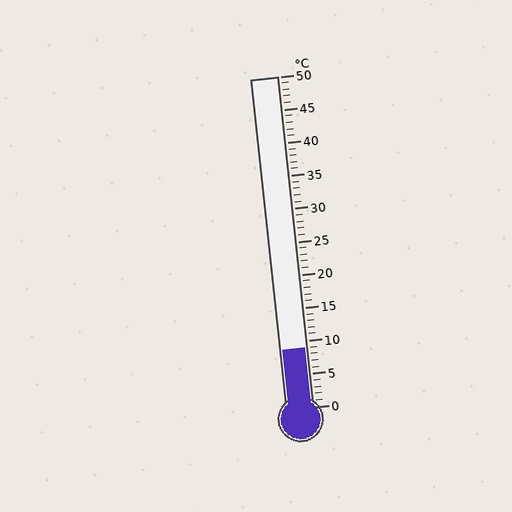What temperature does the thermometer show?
The thermometer shows approximately 9°C.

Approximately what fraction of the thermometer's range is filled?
The thermometer is filled to approximately 20% of its range.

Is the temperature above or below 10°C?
The temperature is below 10°C.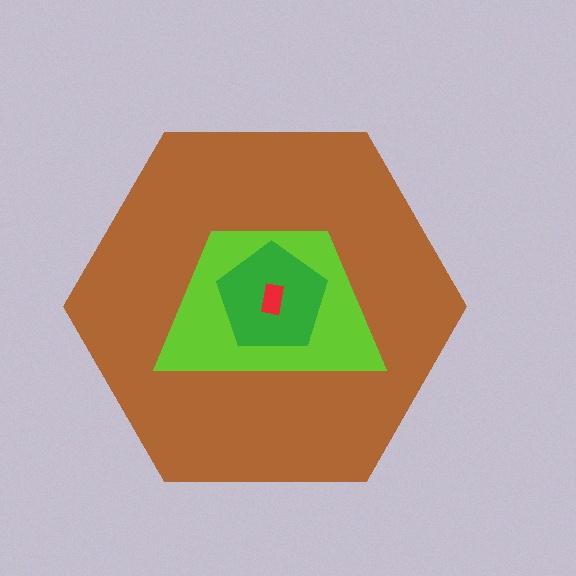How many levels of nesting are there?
4.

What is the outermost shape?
The brown hexagon.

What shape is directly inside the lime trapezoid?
The green pentagon.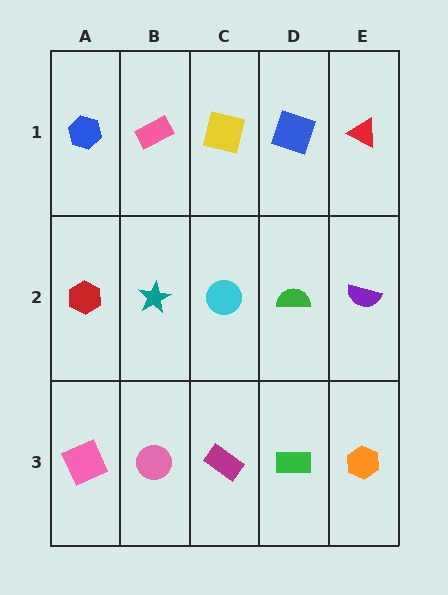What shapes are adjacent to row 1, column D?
A green semicircle (row 2, column D), a yellow square (row 1, column C), a red triangle (row 1, column E).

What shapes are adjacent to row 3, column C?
A cyan circle (row 2, column C), a pink circle (row 3, column B), a green rectangle (row 3, column D).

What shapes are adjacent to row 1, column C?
A cyan circle (row 2, column C), a pink rectangle (row 1, column B), a blue square (row 1, column D).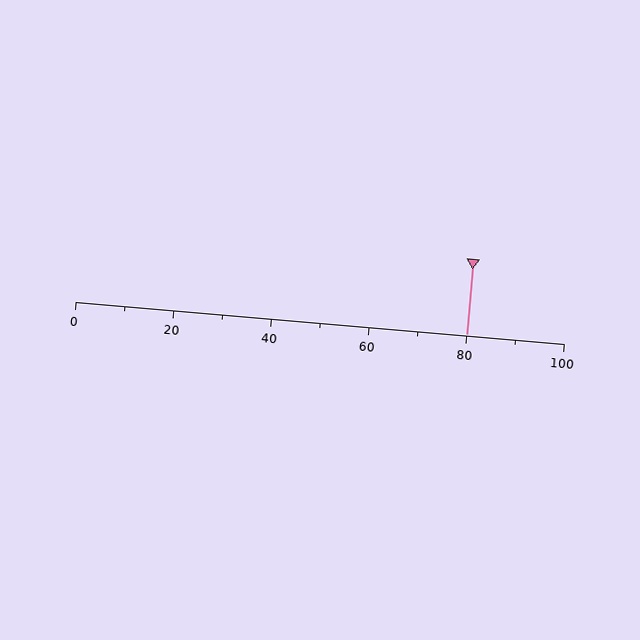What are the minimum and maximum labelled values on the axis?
The axis runs from 0 to 100.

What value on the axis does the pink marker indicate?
The marker indicates approximately 80.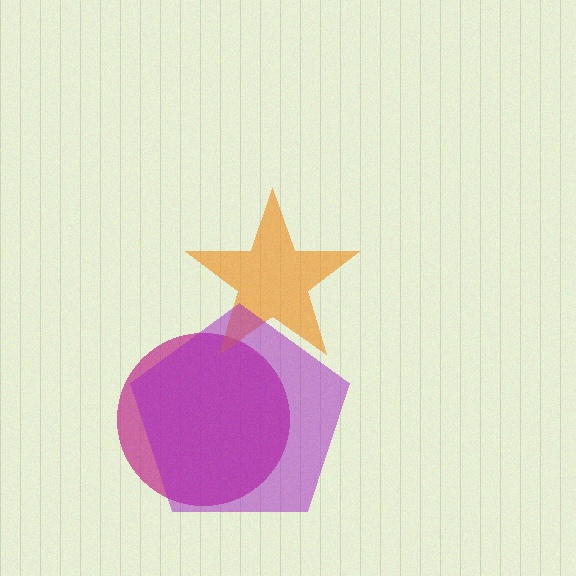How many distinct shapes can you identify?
There are 3 distinct shapes: a magenta circle, an orange star, a purple pentagon.